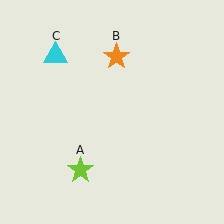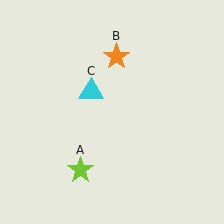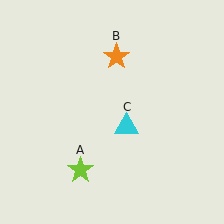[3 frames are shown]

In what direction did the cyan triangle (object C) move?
The cyan triangle (object C) moved down and to the right.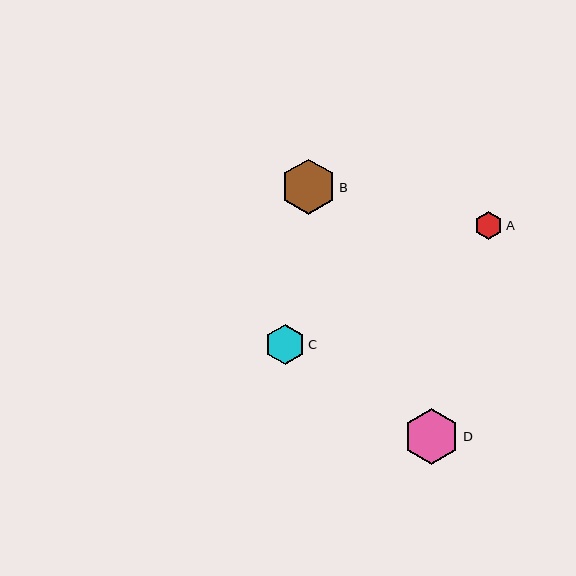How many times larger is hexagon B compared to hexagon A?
Hexagon B is approximately 1.9 times the size of hexagon A.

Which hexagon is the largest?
Hexagon D is the largest with a size of approximately 56 pixels.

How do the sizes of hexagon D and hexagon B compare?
Hexagon D and hexagon B are approximately the same size.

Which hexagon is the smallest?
Hexagon A is the smallest with a size of approximately 28 pixels.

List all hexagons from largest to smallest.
From largest to smallest: D, B, C, A.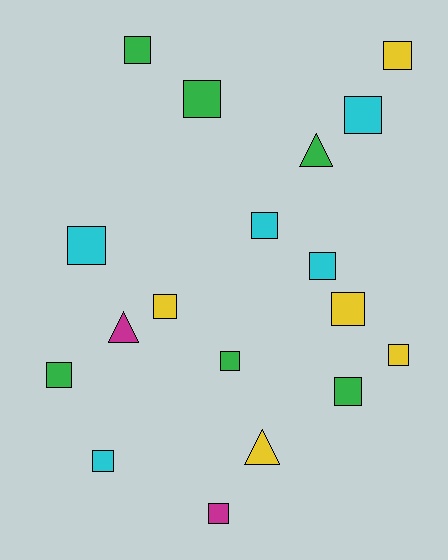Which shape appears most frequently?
Square, with 15 objects.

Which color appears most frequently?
Green, with 6 objects.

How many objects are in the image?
There are 18 objects.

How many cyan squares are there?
There are 5 cyan squares.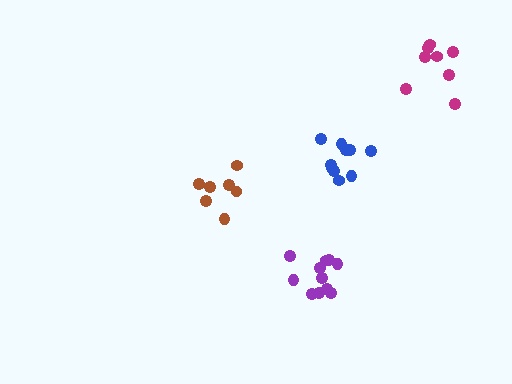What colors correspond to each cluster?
The clusters are colored: blue, purple, magenta, brown.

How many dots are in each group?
Group 1: 10 dots, Group 2: 11 dots, Group 3: 8 dots, Group 4: 7 dots (36 total).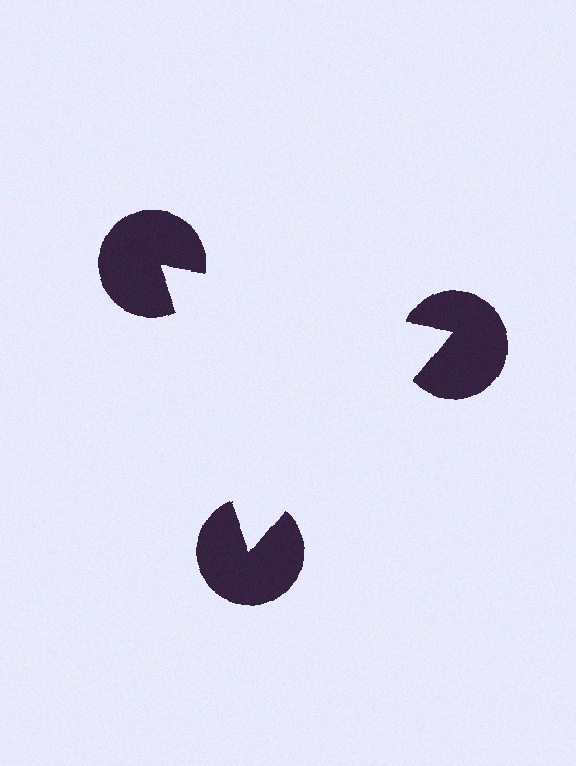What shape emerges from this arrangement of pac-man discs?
An illusory triangle — its edges are inferred from the aligned wedge cuts in the pac-man discs, not physically drawn.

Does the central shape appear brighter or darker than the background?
It typically appears slightly brighter than the background, even though no actual brightness change is drawn.